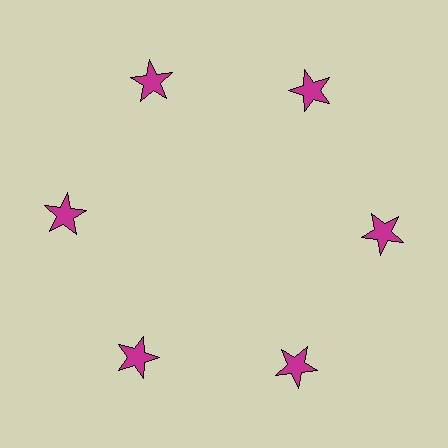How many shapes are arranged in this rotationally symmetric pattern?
There are 6 shapes, arranged in 6 groups of 1.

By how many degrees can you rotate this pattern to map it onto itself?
The pattern maps onto itself every 60 degrees of rotation.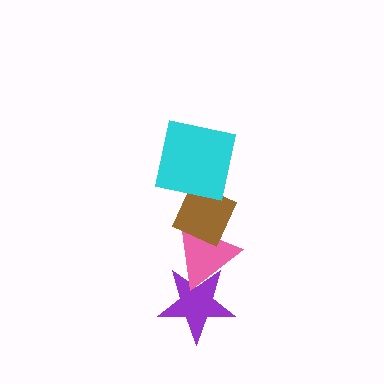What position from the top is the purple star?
The purple star is 4th from the top.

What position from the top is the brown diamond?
The brown diamond is 2nd from the top.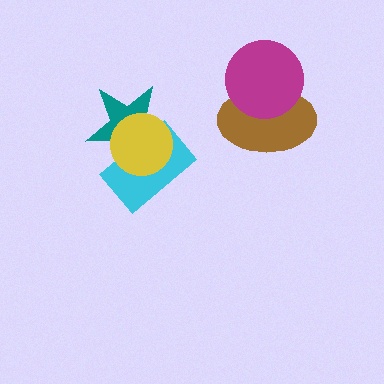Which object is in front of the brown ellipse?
The magenta circle is in front of the brown ellipse.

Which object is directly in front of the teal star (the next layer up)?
The cyan rectangle is directly in front of the teal star.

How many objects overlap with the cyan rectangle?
2 objects overlap with the cyan rectangle.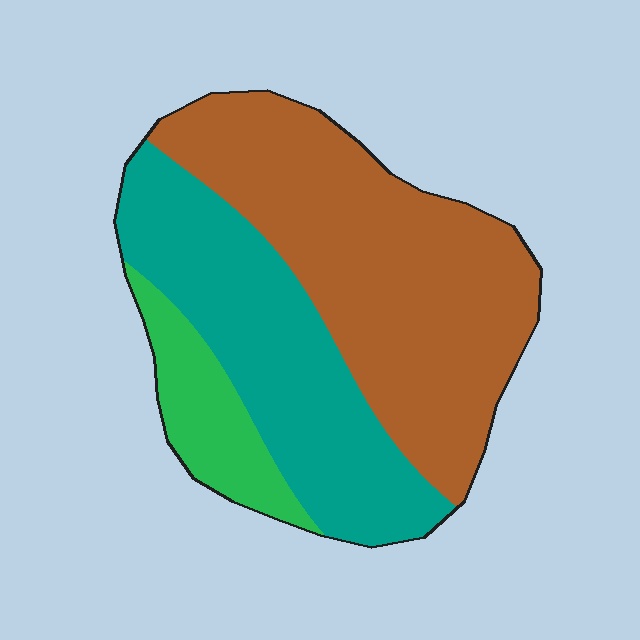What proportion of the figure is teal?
Teal takes up about three eighths (3/8) of the figure.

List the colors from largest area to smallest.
From largest to smallest: brown, teal, green.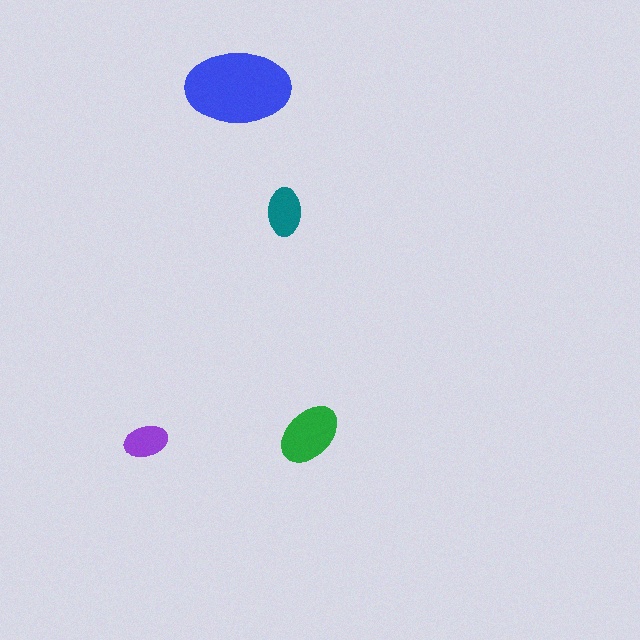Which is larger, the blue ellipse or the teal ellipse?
The blue one.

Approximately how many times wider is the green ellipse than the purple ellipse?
About 1.5 times wider.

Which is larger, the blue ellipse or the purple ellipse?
The blue one.